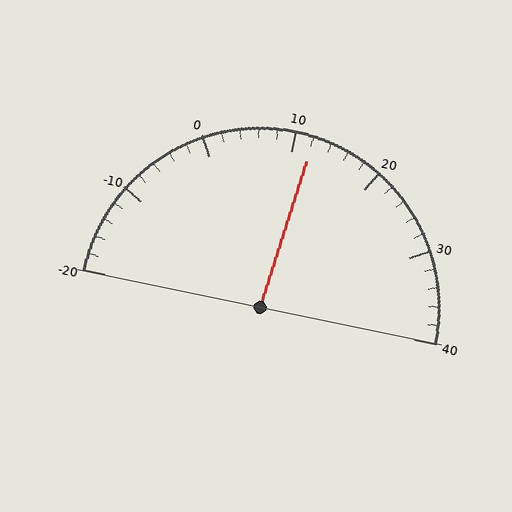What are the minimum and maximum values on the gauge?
The gauge ranges from -20 to 40.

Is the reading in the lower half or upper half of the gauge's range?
The reading is in the upper half of the range (-20 to 40).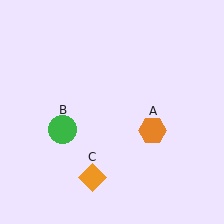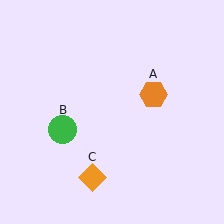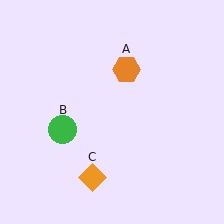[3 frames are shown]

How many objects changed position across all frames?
1 object changed position: orange hexagon (object A).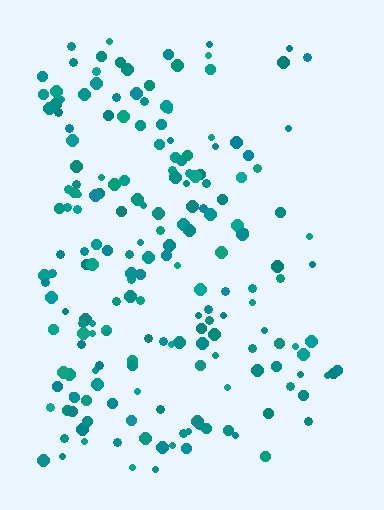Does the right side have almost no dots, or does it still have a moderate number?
Still a moderate number, just noticeably fewer than the left.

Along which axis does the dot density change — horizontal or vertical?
Horizontal.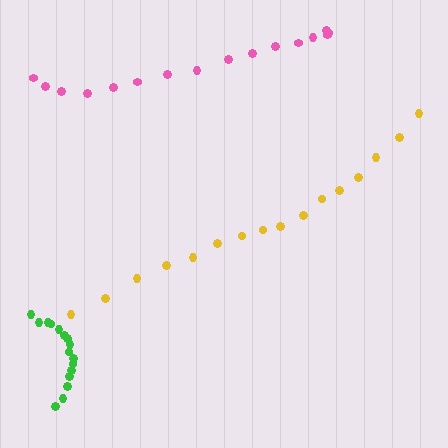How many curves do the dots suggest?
There are 3 distinct paths.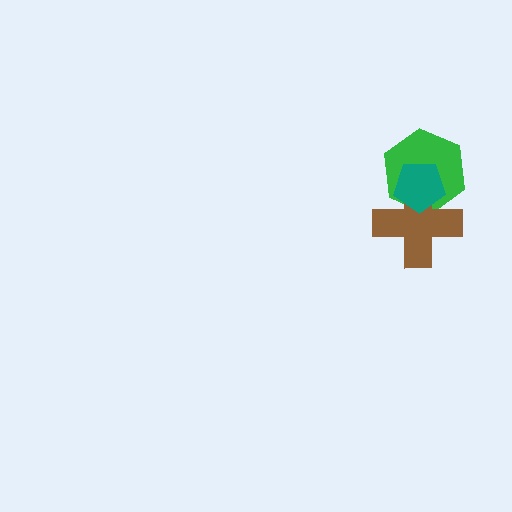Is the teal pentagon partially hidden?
No, no other shape covers it.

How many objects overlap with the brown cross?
2 objects overlap with the brown cross.